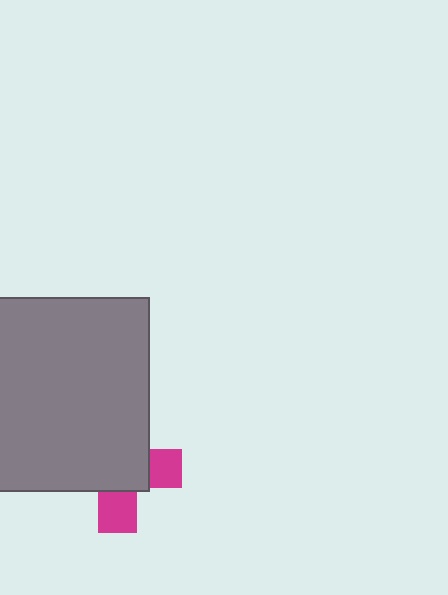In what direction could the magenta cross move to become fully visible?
The magenta cross could move toward the lower-right. That would shift it out from behind the gray square entirely.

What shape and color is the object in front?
The object in front is a gray square.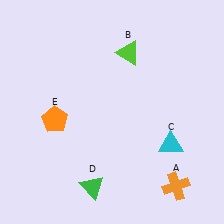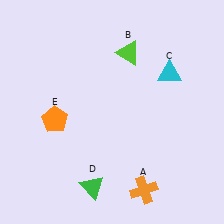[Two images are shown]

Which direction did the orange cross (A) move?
The orange cross (A) moved left.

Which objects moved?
The objects that moved are: the orange cross (A), the cyan triangle (C).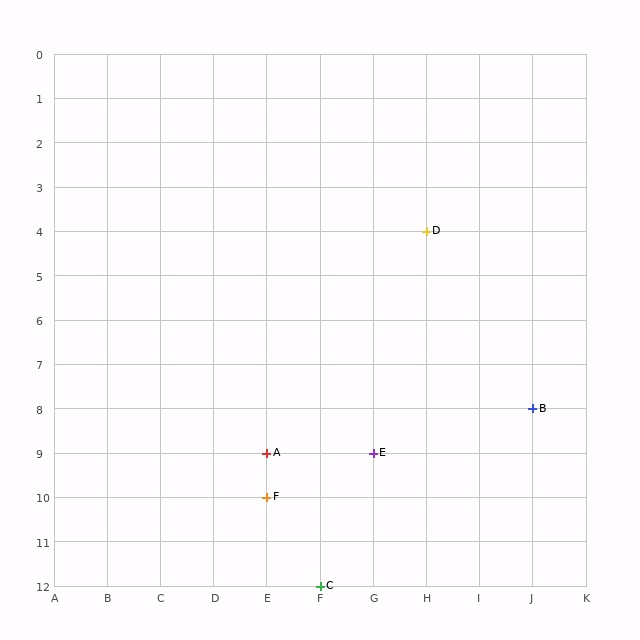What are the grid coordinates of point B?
Point B is at grid coordinates (J, 8).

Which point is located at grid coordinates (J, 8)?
Point B is at (J, 8).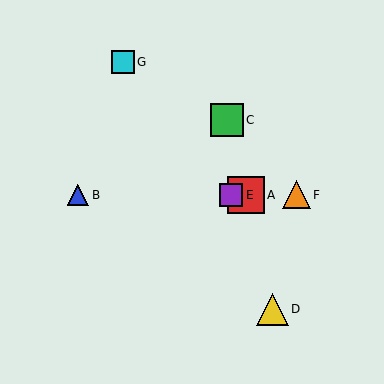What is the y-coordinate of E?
Object E is at y≈195.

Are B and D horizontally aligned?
No, B is at y≈195 and D is at y≈309.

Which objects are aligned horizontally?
Objects A, B, E, F are aligned horizontally.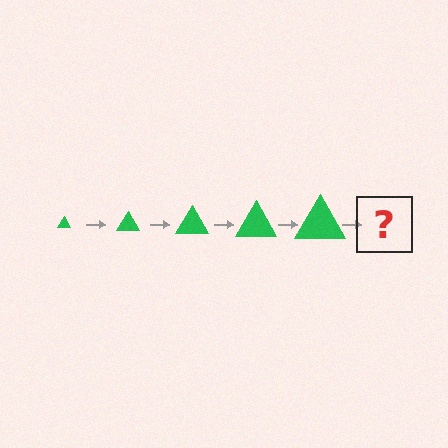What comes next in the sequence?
The next element should be a green triangle, larger than the previous one.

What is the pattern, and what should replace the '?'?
The pattern is that the triangle gets progressively larger each step. The '?' should be a green triangle, larger than the previous one.